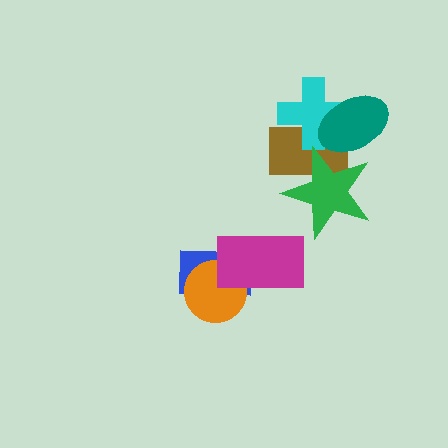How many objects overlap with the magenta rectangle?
2 objects overlap with the magenta rectangle.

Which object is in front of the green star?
The teal ellipse is in front of the green star.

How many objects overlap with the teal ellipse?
3 objects overlap with the teal ellipse.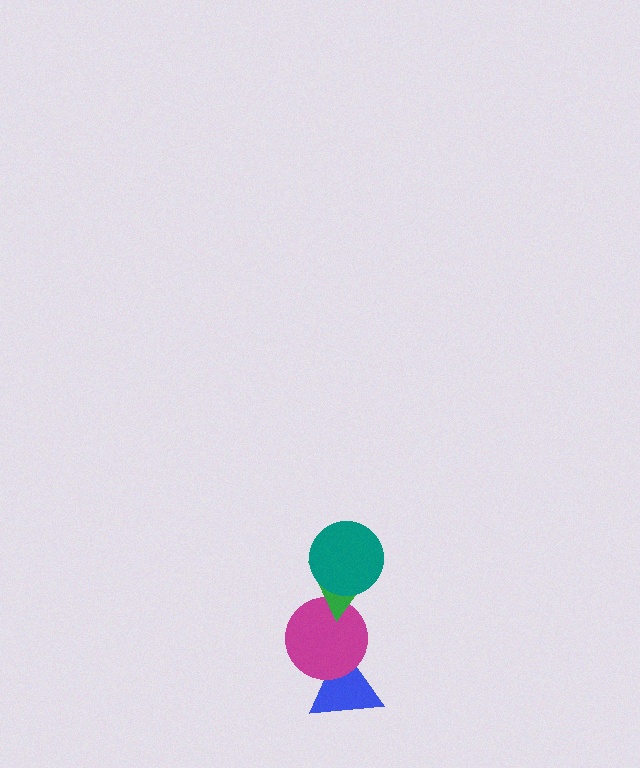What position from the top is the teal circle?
The teal circle is 1st from the top.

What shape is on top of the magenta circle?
The green triangle is on top of the magenta circle.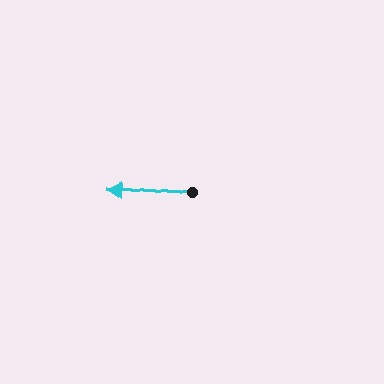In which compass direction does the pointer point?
West.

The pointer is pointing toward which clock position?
Roughly 9 o'clock.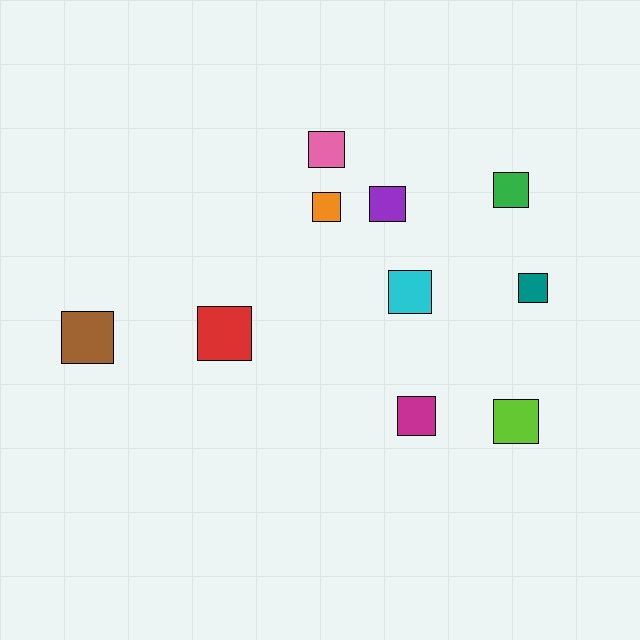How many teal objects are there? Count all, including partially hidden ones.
There is 1 teal object.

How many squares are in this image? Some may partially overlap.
There are 10 squares.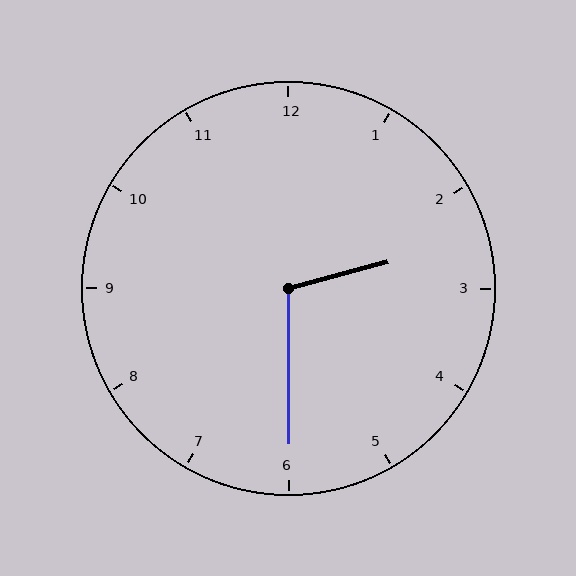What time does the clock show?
2:30.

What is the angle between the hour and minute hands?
Approximately 105 degrees.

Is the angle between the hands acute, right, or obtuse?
It is obtuse.